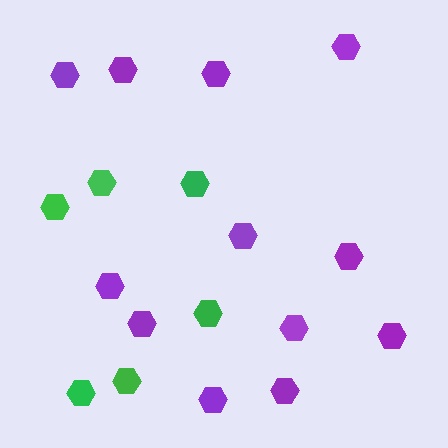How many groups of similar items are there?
There are 2 groups: one group of purple hexagons (12) and one group of green hexagons (6).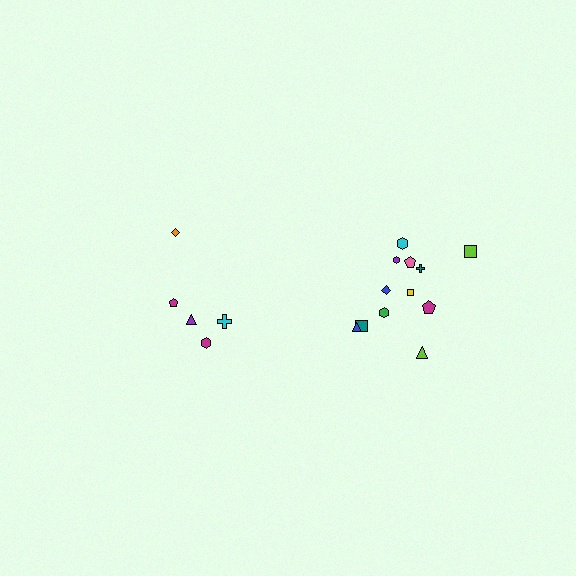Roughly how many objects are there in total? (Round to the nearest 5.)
Roughly 15 objects in total.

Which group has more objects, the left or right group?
The right group.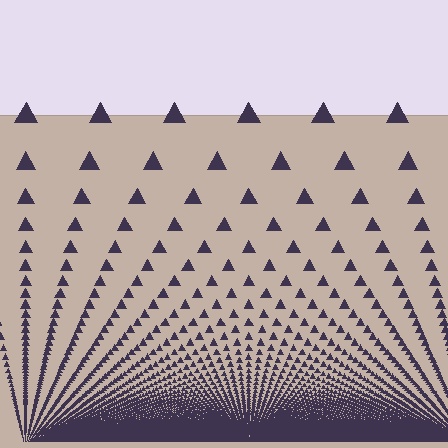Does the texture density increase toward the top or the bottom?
Density increases toward the bottom.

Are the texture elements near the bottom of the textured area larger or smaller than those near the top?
Smaller. The gradient is inverted — elements near the bottom are smaller and denser.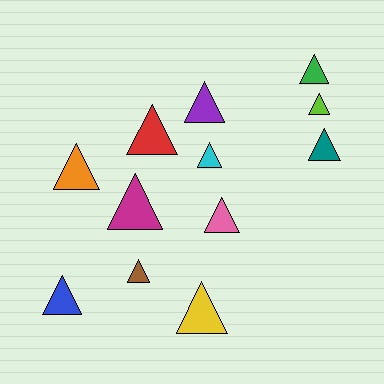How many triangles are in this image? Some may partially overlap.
There are 12 triangles.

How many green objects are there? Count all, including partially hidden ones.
There is 1 green object.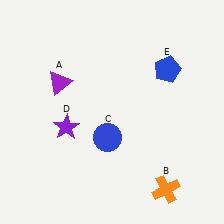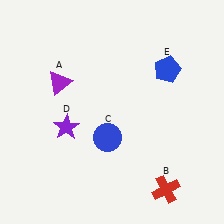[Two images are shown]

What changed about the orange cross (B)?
In Image 1, B is orange. In Image 2, it changed to red.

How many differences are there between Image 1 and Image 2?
There is 1 difference between the two images.